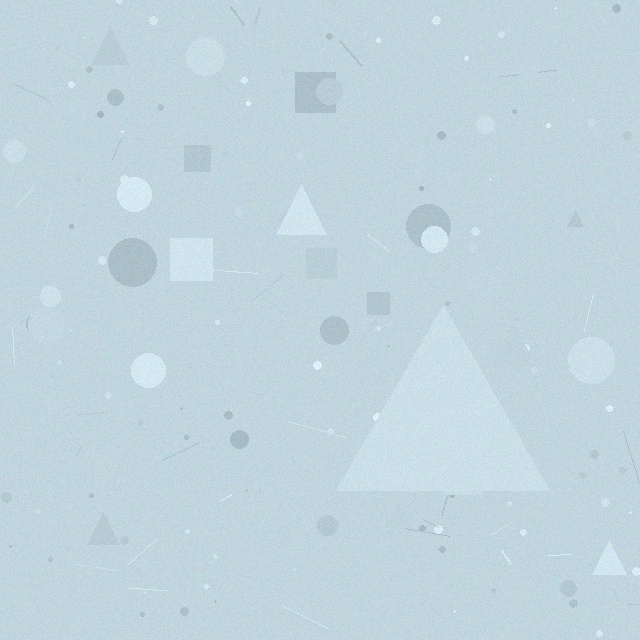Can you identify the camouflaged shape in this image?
The camouflaged shape is a triangle.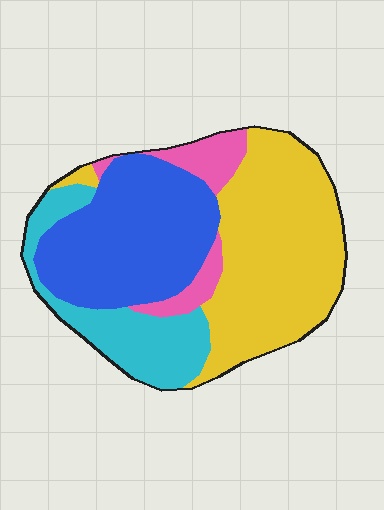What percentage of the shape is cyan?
Cyan covers about 20% of the shape.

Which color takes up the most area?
Yellow, at roughly 40%.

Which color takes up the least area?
Pink, at roughly 10%.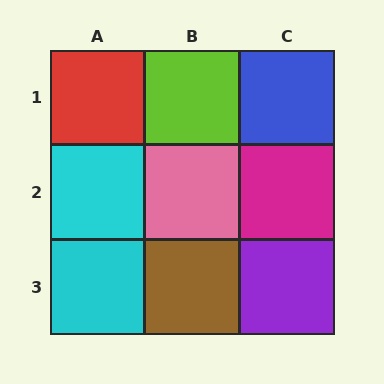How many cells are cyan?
2 cells are cyan.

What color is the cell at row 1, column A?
Red.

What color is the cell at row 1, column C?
Blue.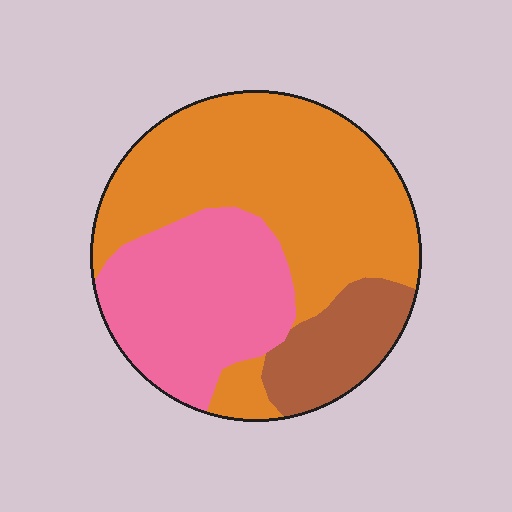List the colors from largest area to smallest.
From largest to smallest: orange, pink, brown.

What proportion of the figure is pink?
Pink covers roughly 30% of the figure.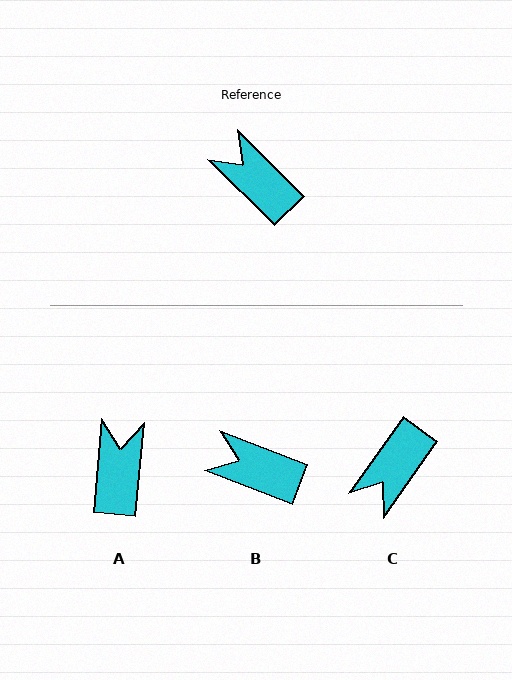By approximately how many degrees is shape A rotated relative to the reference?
Approximately 50 degrees clockwise.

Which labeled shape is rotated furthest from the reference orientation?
C, about 100 degrees away.